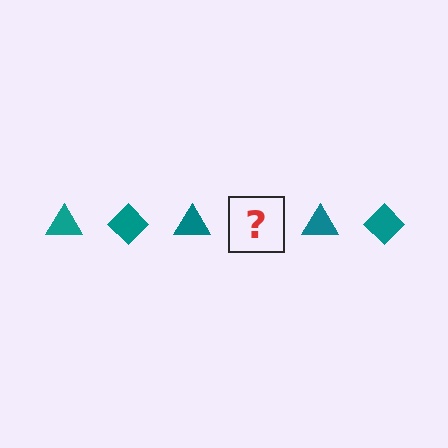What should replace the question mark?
The question mark should be replaced with a teal diamond.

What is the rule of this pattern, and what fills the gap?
The rule is that the pattern cycles through triangle, diamond shapes in teal. The gap should be filled with a teal diamond.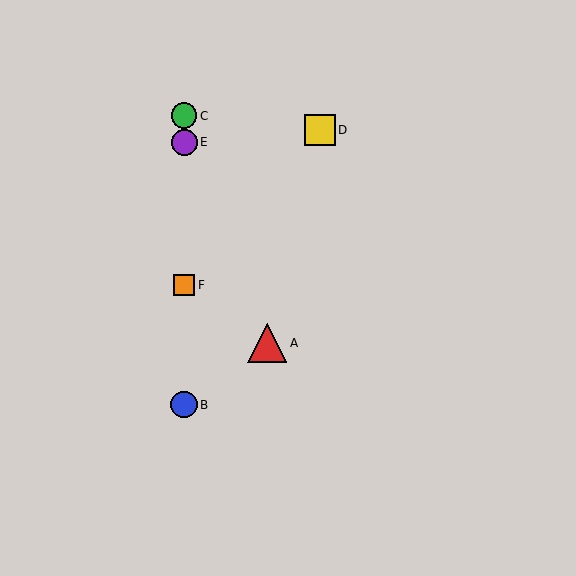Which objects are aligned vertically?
Objects B, C, E, F are aligned vertically.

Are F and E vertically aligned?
Yes, both are at x≈184.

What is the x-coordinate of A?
Object A is at x≈267.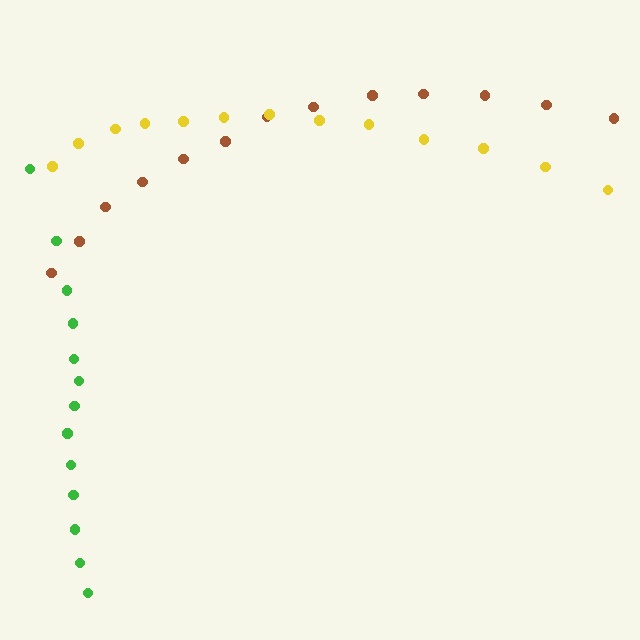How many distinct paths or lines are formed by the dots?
There are 3 distinct paths.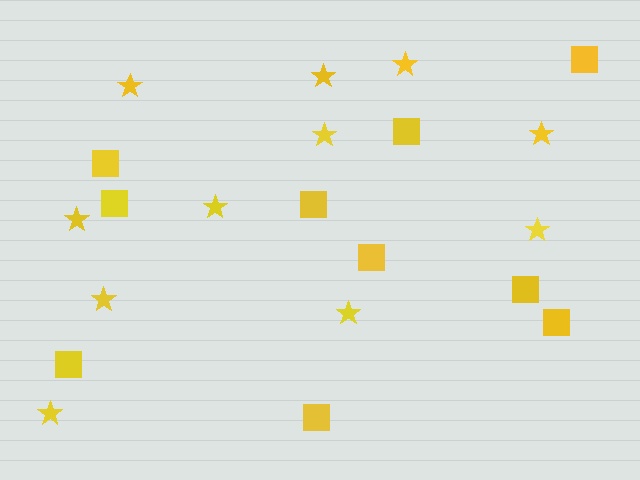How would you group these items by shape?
There are 2 groups: one group of squares (10) and one group of stars (11).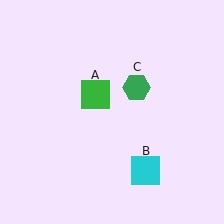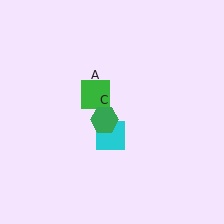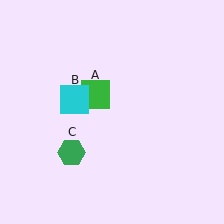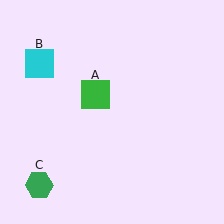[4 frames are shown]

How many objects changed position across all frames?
2 objects changed position: cyan square (object B), green hexagon (object C).